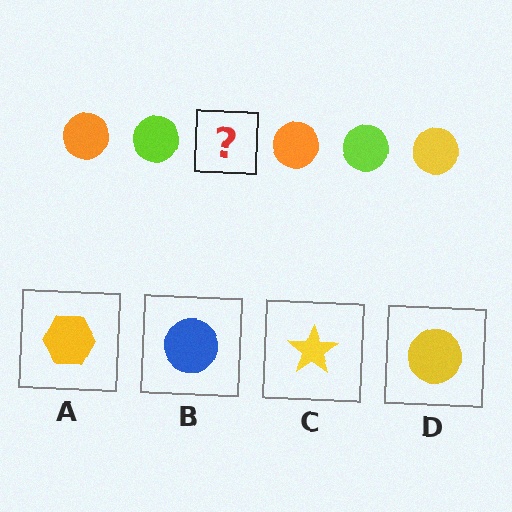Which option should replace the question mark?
Option D.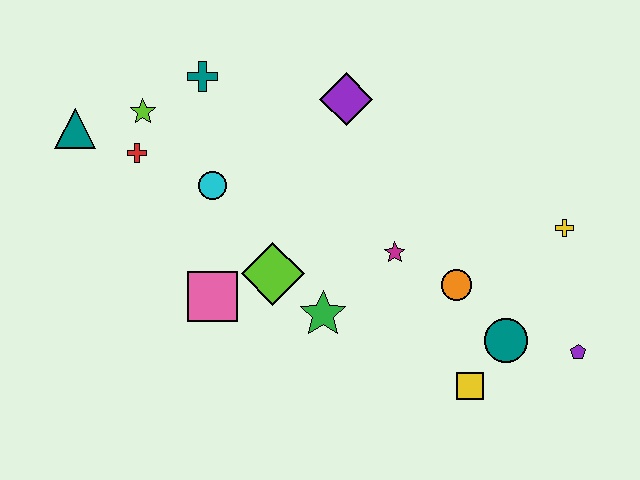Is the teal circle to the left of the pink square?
No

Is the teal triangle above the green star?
Yes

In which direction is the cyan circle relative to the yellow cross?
The cyan circle is to the left of the yellow cross.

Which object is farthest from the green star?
The teal triangle is farthest from the green star.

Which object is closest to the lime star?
The red cross is closest to the lime star.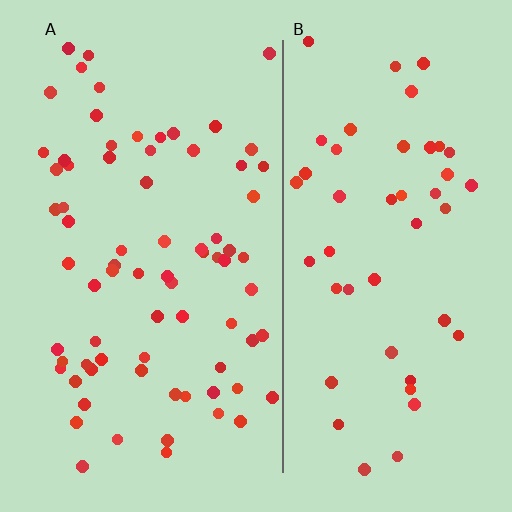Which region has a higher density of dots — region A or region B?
A (the left).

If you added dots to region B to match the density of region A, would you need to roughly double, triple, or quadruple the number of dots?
Approximately double.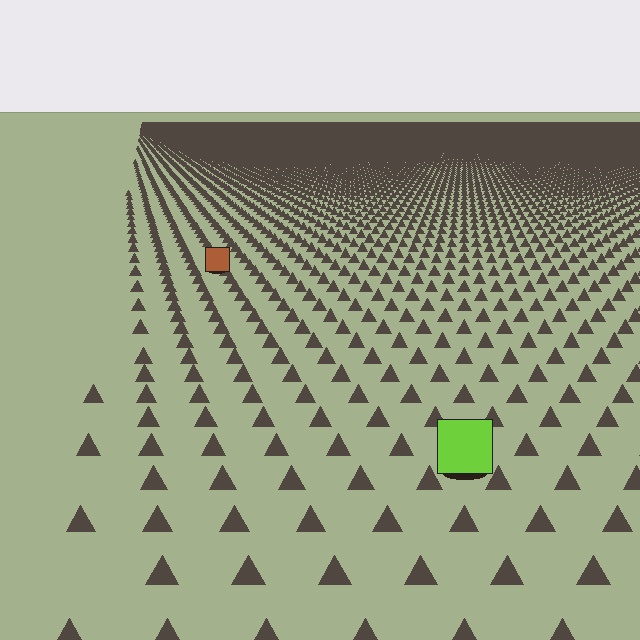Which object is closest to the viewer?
The lime square is closest. The texture marks near it are larger and more spread out.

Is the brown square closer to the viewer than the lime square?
No. The lime square is closer — you can tell from the texture gradient: the ground texture is coarser near it.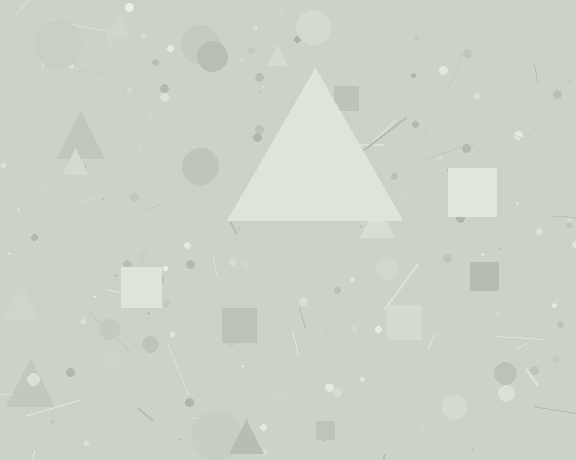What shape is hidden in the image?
A triangle is hidden in the image.